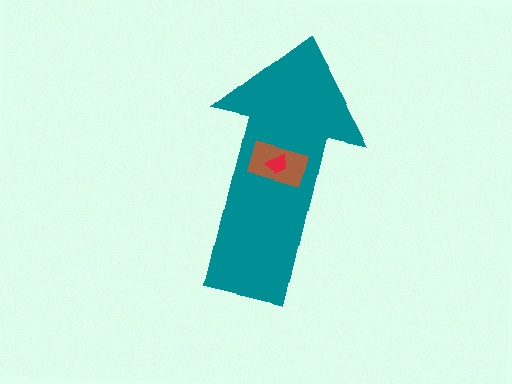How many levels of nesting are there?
3.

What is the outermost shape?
The teal arrow.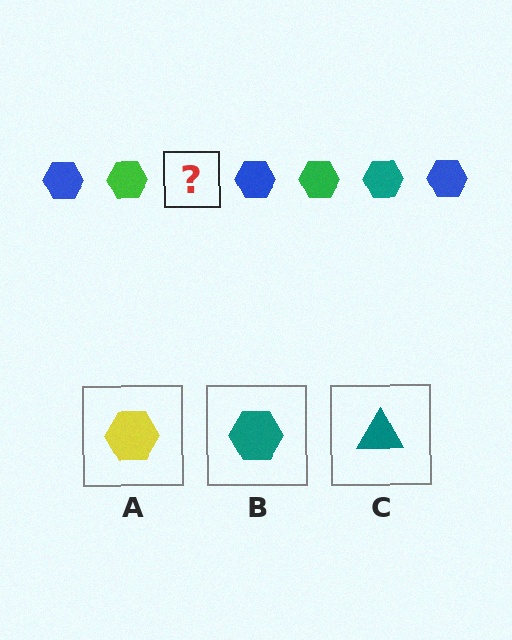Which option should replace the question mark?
Option B.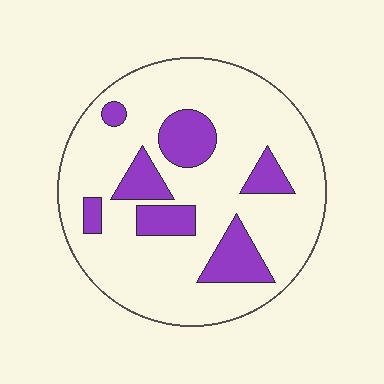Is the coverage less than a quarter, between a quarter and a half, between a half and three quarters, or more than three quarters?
Less than a quarter.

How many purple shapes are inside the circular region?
7.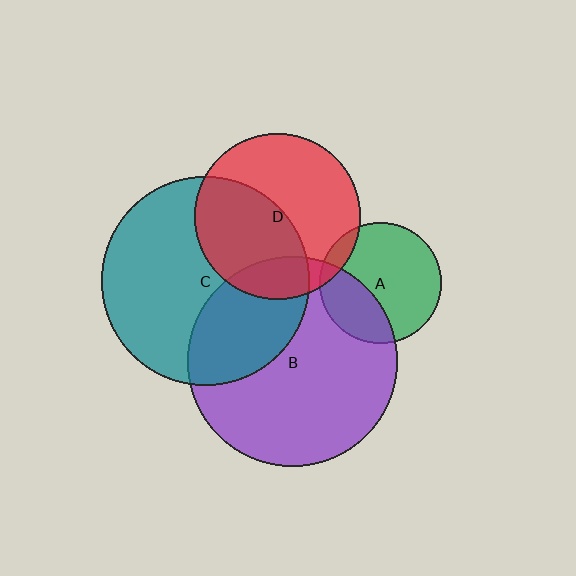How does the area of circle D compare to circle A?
Approximately 1.9 times.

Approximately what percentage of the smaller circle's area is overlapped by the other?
Approximately 15%.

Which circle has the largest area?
Circle B (purple).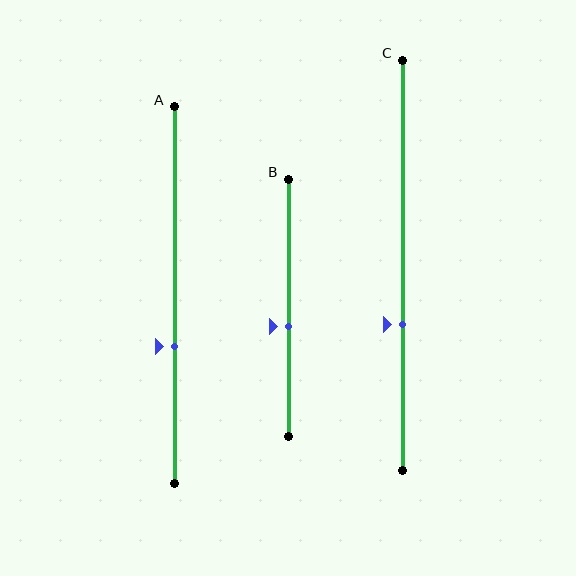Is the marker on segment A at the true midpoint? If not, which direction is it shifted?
No, the marker on segment A is shifted downward by about 14% of the segment length.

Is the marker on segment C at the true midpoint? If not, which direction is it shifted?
No, the marker on segment C is shifted downward by about 14% of the segment length.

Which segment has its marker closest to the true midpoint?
Segment B has its marker closest to the true midpoint.